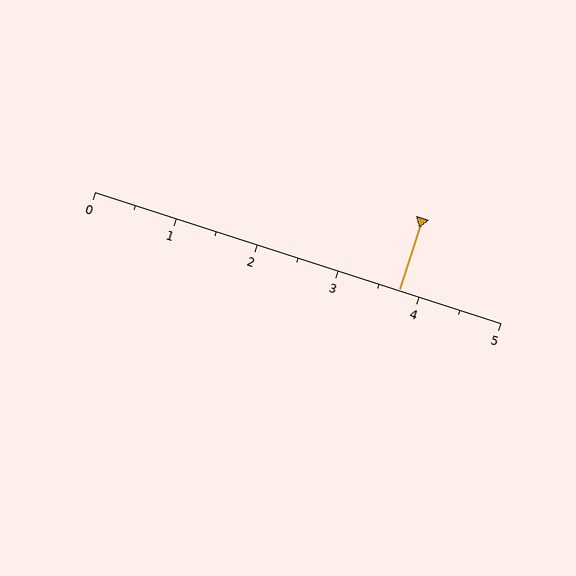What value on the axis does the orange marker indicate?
The marker indicates approximately 3.8.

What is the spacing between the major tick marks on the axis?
The major ticks are spaced 1 apart.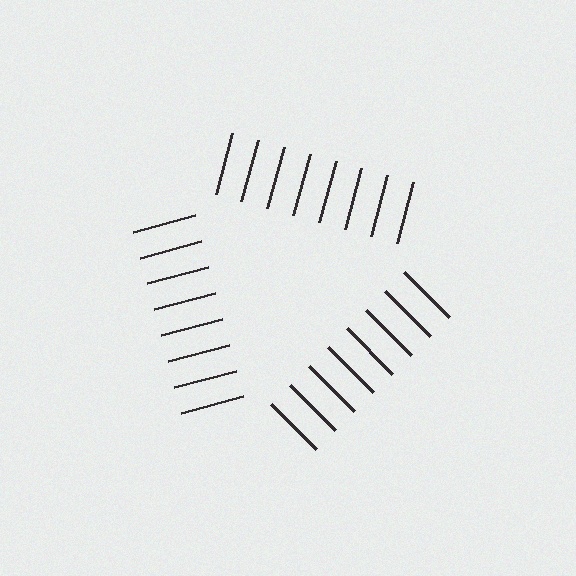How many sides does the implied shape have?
3 sides — the line-ends trace a triangle.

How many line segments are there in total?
24 — 8 along each of the 3 edges.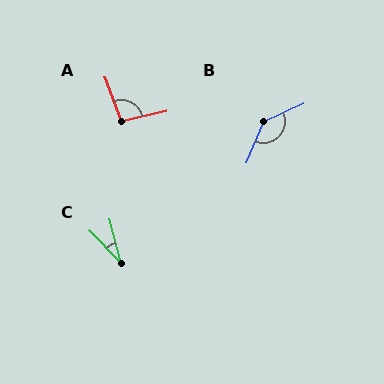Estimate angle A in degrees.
Approximately 97 degrees.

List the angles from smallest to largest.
C (30°), A (97°), B (137°).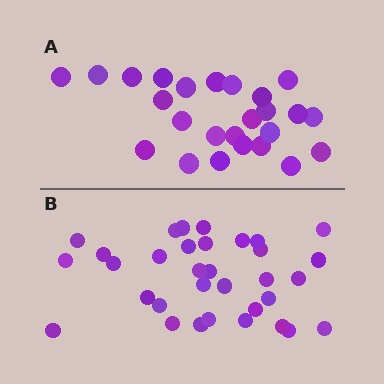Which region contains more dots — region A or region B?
Region B (the bottom region) has more dots.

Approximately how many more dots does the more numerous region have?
Region B has roughly 8 or so more dots than region A.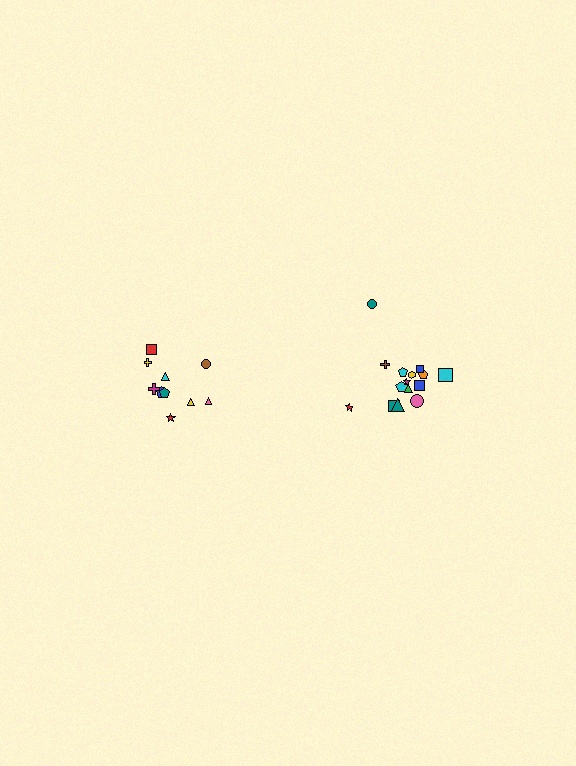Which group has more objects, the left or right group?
The right group.